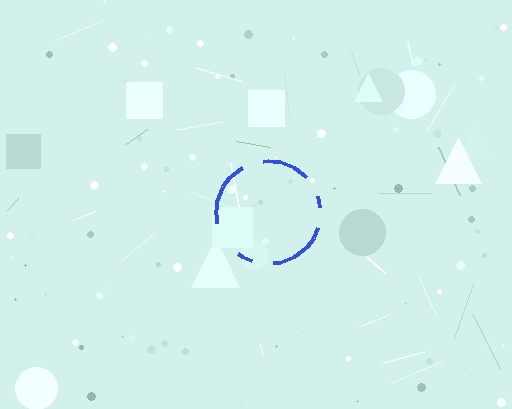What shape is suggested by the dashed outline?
The dashed outline suggests a circle.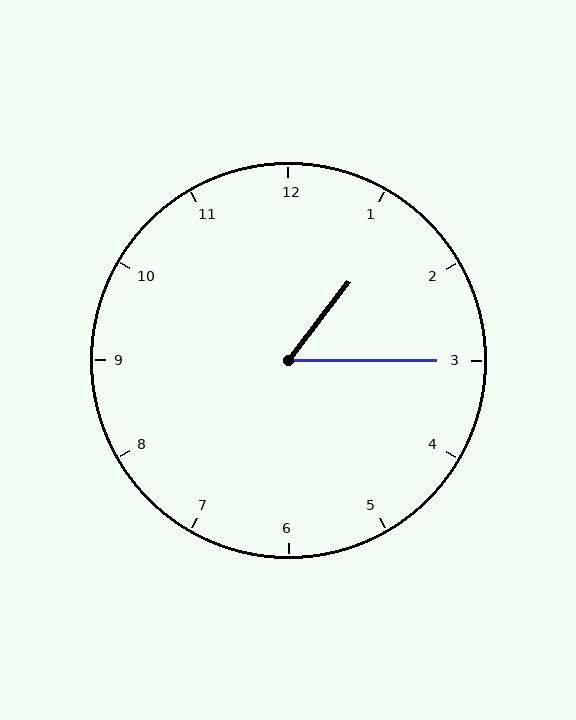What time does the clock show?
1:15.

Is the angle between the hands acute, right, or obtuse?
It is acute.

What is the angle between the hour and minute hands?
Approximately 52 degrees.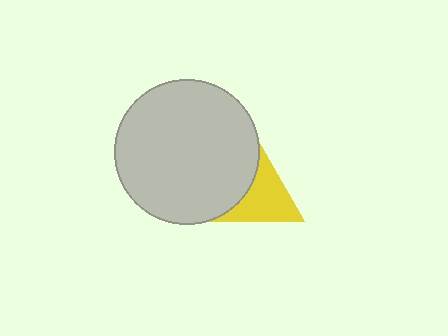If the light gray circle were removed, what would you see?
You would see the complete yellow triangle.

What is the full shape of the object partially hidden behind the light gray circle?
The partially hidden object is a yellow triangle.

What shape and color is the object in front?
The object in front is a light gray circle.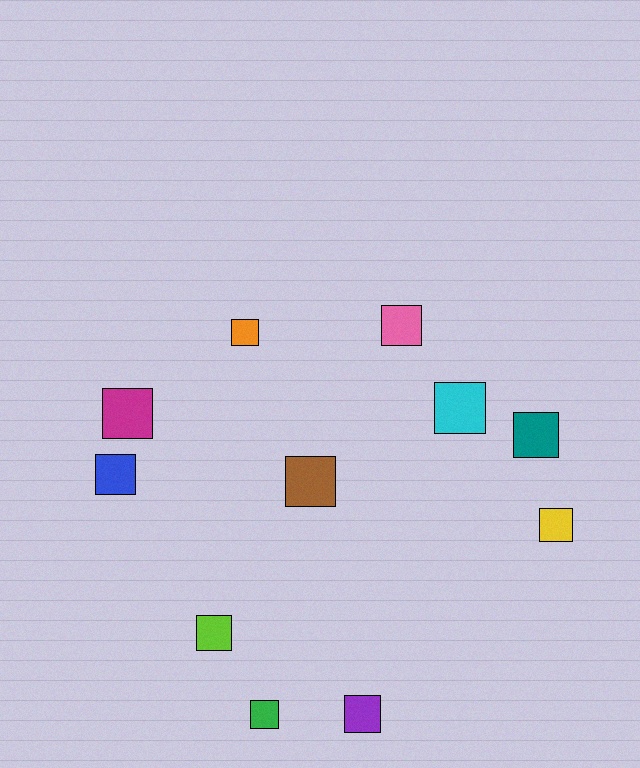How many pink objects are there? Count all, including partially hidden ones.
There is 1 pink object.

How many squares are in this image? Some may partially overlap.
There are 11 squares.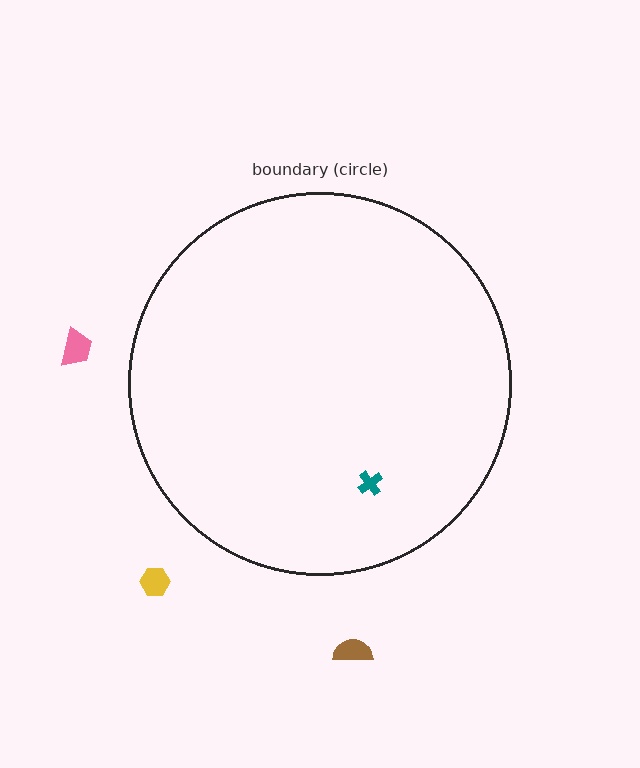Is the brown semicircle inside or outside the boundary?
Outside.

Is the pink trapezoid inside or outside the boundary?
Outside.